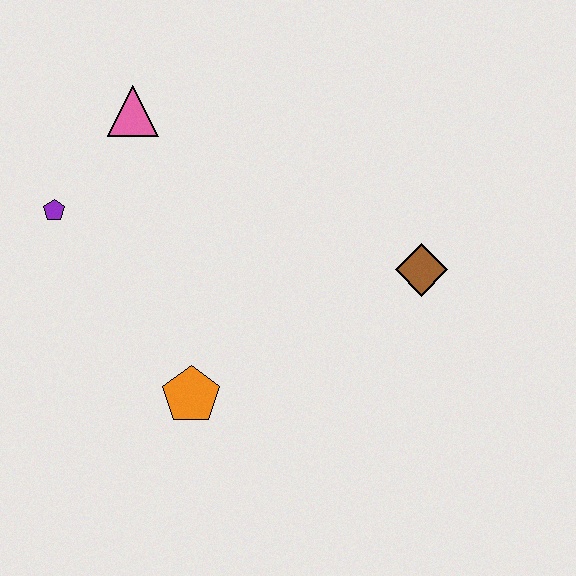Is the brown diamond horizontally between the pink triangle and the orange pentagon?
No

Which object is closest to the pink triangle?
The purple pentagon is closest to the pink triangle.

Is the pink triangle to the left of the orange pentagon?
Yes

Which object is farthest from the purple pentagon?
The brown diamond is farthest from the purple pentagon.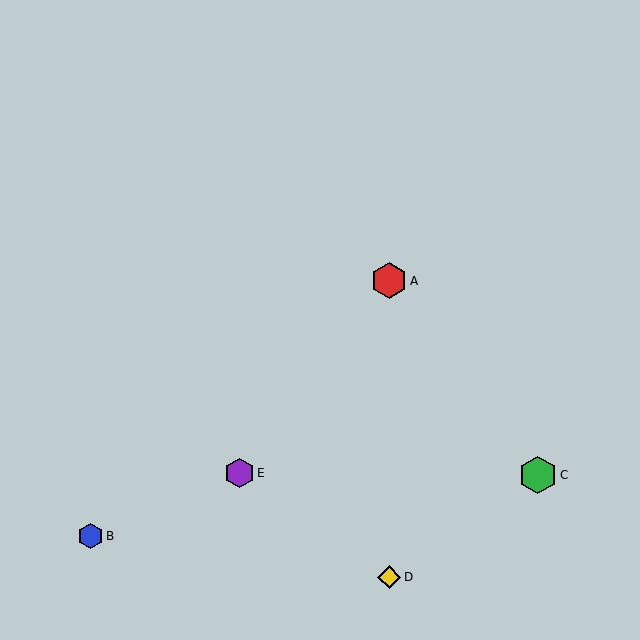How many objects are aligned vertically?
2 objects (A, D) are aligned vertically.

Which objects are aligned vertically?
Objects A, D are aligned vertically.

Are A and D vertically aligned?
Yes, both are at x≈389.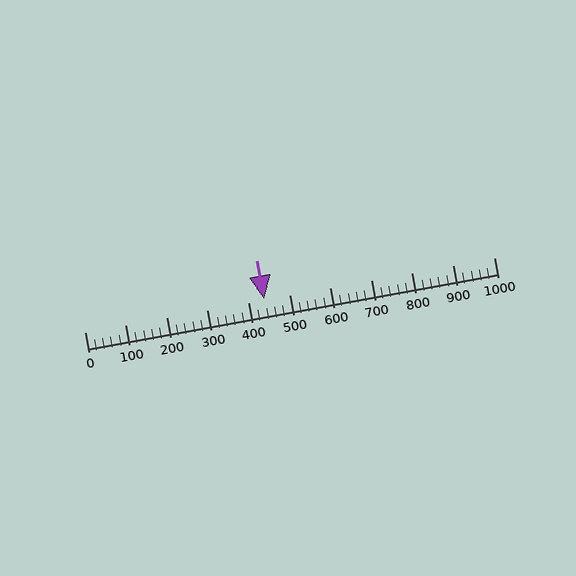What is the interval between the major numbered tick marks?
The major tick marks are spaced 100 units apart.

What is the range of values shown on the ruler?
The ruler shows values from 0 to 1000.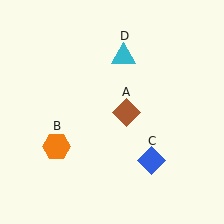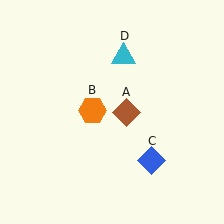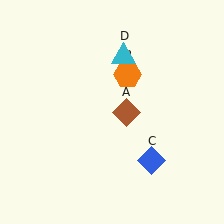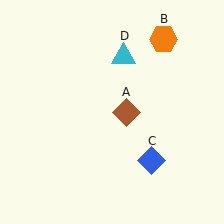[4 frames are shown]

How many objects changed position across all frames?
1 object changed position: orange hexagon (object B).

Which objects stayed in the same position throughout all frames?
Brown diamond (object A) and blue diamond (object C) and cyan triangle (object D) remained stationary.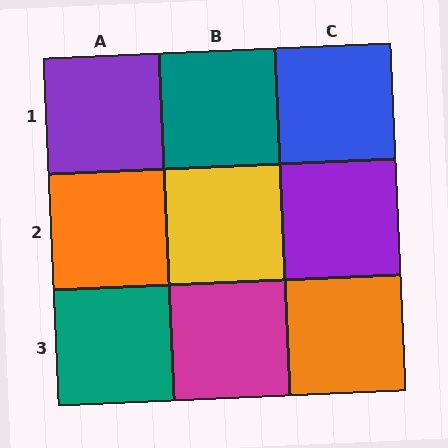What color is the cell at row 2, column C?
Purple.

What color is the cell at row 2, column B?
Yellow.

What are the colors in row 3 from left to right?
Teal, magenta, orange.